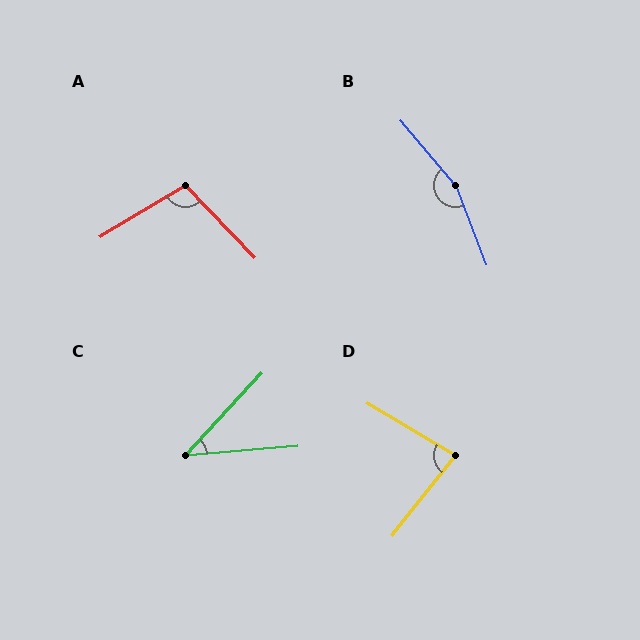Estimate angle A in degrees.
Approximately 103 degrees.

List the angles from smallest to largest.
C (42°), D (82°), A (103°), B (160°).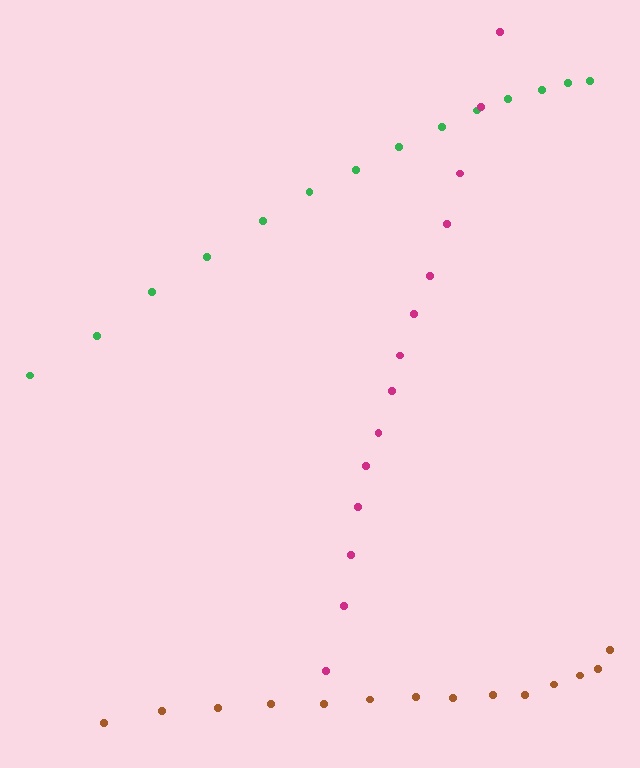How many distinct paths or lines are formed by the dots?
There are 3 distinct paths.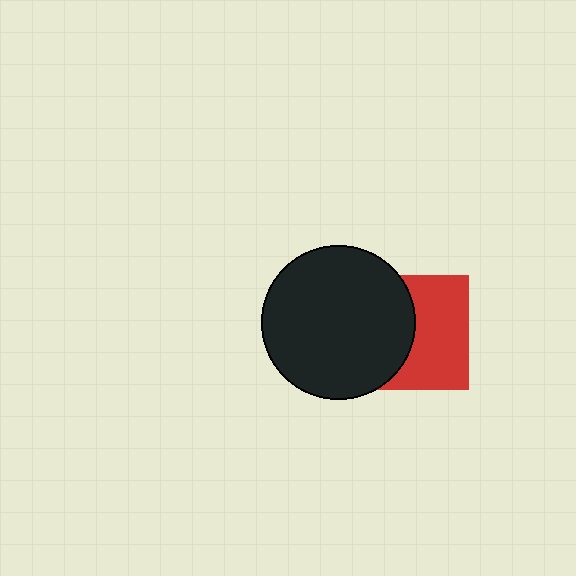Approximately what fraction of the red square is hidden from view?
Roughly 46% of the red square is hidden behind the black circle.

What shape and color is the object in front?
The object in front is a black circle.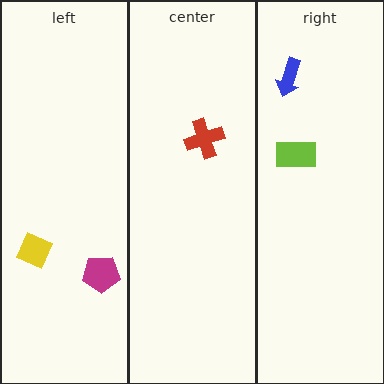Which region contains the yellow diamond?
The left region.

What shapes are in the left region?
The magenta pentagon, the yellow diamond.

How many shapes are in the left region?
2.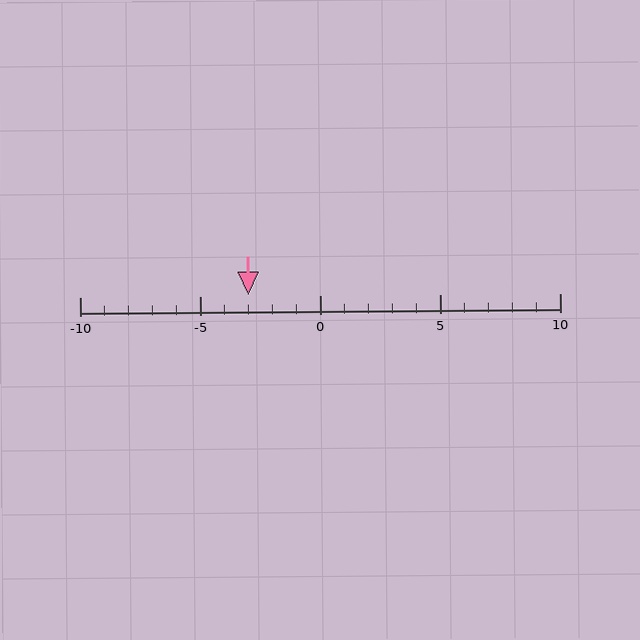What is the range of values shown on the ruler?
The ruler shows values from -10 to 10.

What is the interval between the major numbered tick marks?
The major tick marks are spaced 5 units apart.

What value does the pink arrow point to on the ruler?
The pink arrow points to approximately -3.